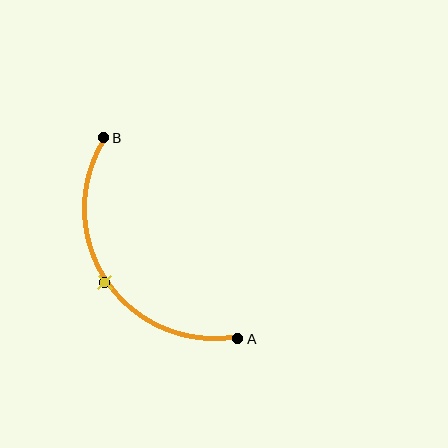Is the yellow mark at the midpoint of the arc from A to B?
Yes. The yellow mark lies on the arc at equal arc-length from both A and B — it is the arc midpoint.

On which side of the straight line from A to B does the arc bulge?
The arc bulges below and to the left of the straight line connecting A and B.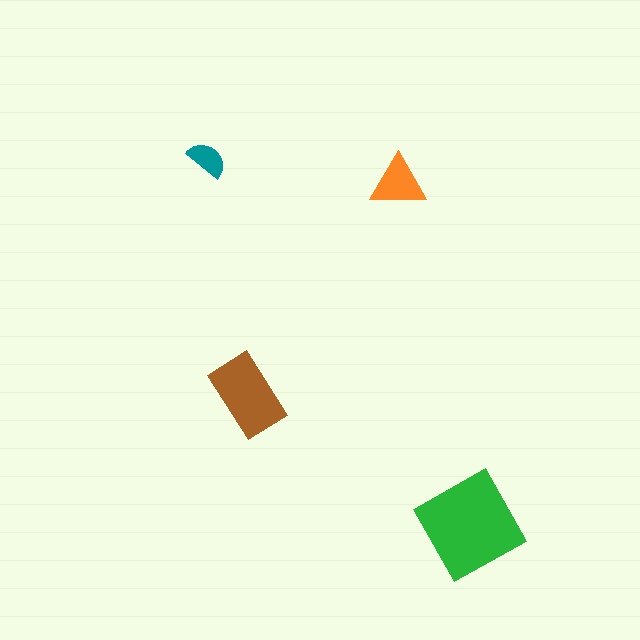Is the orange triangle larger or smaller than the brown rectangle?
Smaller.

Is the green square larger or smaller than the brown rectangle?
Larger.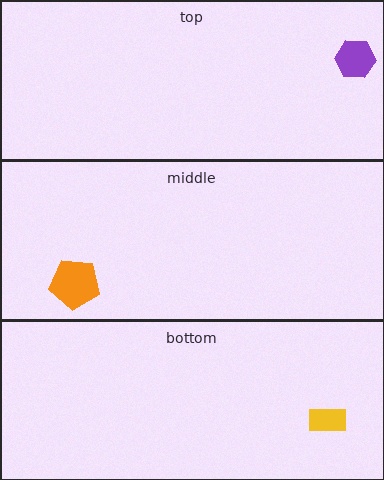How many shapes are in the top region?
1.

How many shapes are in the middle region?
1.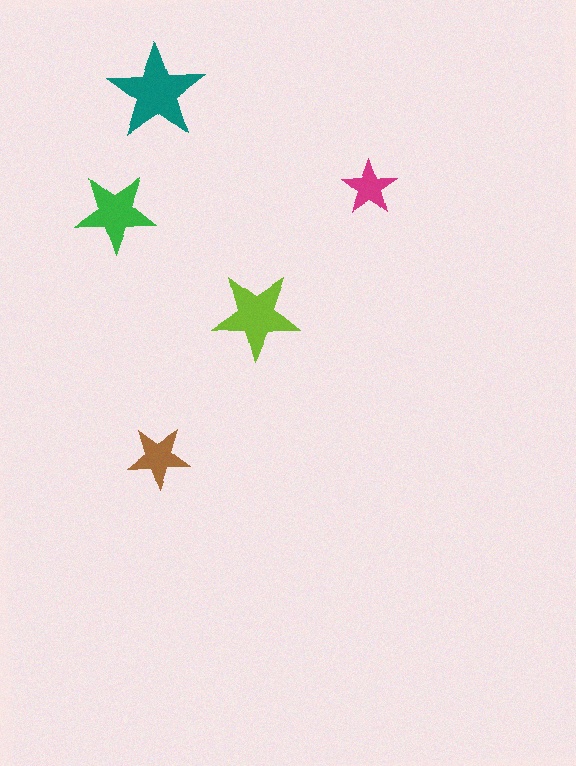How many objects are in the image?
There are 5 objects in the image.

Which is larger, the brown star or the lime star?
The lime one.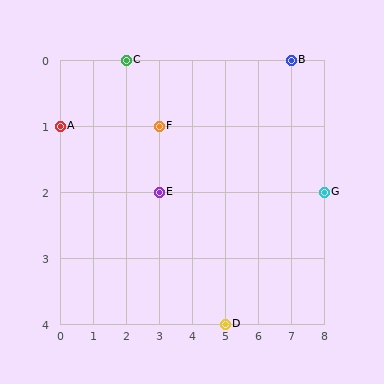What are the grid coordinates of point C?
Point C is at grid coordinates (2, 0).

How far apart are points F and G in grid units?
Points F and G are 5 columns and 1 row apart (about 5.1 grid units diagonally).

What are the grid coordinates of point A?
Point A is at grid coordinates (0, 1).